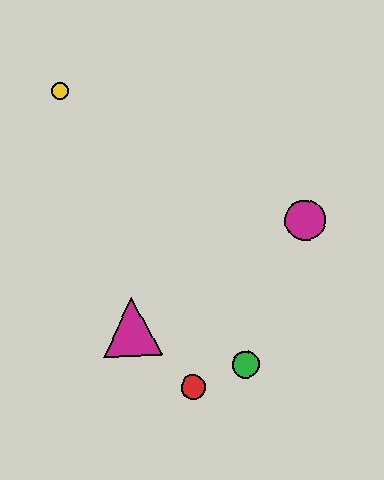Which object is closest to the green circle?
The red circle is closest to the green circle.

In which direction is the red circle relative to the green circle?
The red circle is to the left of the green circle.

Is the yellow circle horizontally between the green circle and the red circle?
No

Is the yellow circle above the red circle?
Yes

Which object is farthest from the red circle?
The yellow circle is farthest from the red circle.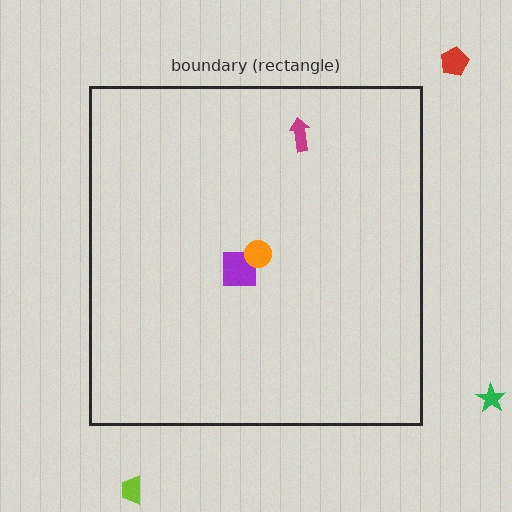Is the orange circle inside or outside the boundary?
Inside.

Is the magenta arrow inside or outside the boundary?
Inside.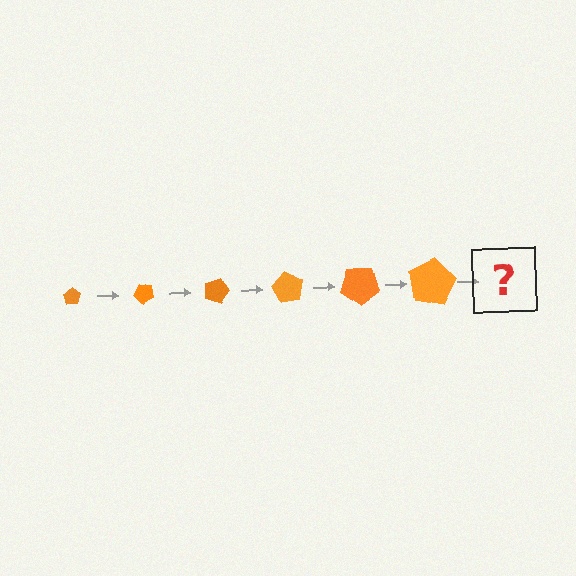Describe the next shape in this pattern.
It should be a pentagon, larger than the previous one and rotated 270 degrees from the start.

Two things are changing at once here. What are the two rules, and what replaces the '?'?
The two rules are that the pentagon grows larger each step and it rotates 45 degrees each step. The '?' should be a pentagon, larger than the previous one and rotated 270 degrees from the start.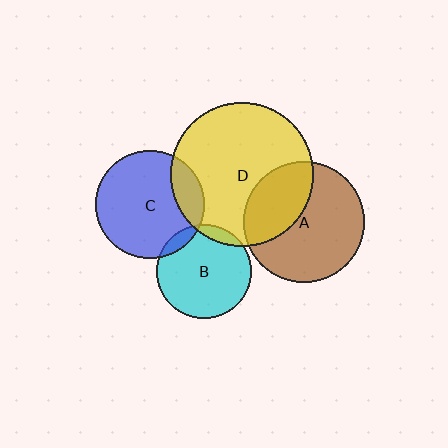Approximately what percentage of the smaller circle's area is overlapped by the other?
Approximately 10%.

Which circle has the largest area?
Circle D (yellow).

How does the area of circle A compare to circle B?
Approximately 1.6 times.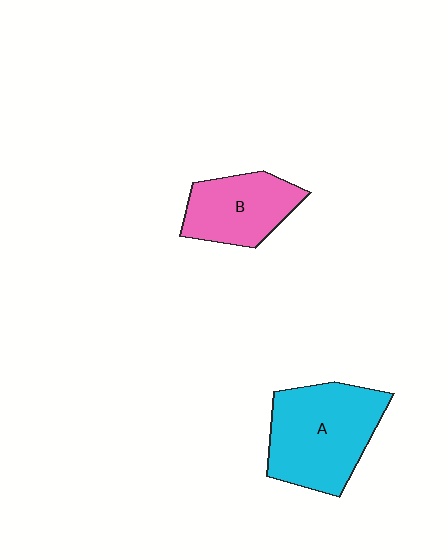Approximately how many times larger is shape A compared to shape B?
Approximately 1.5 times.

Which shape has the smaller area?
Shape B (pink).